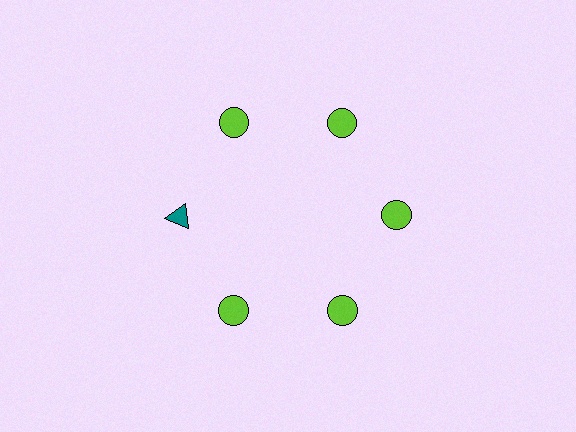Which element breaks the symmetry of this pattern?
The teal triangle at roughly the 9 o'clock position breaks the symmetry. All other shapes are lime circles.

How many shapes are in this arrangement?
There are 6 shapes arranged in a ring pattern.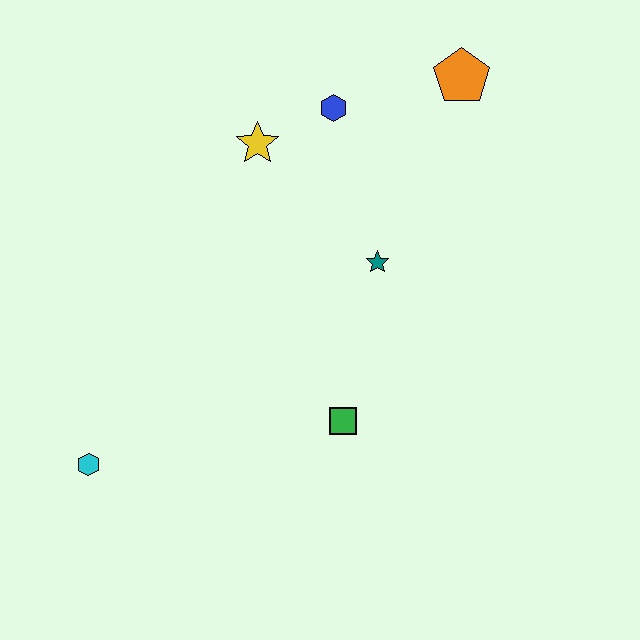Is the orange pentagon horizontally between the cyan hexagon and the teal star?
No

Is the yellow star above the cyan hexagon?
Yes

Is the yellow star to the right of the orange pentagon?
No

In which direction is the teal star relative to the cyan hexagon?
The teal star is to the right of the cyan hexagon.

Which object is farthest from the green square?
The orange pentagon is farthest from the green square.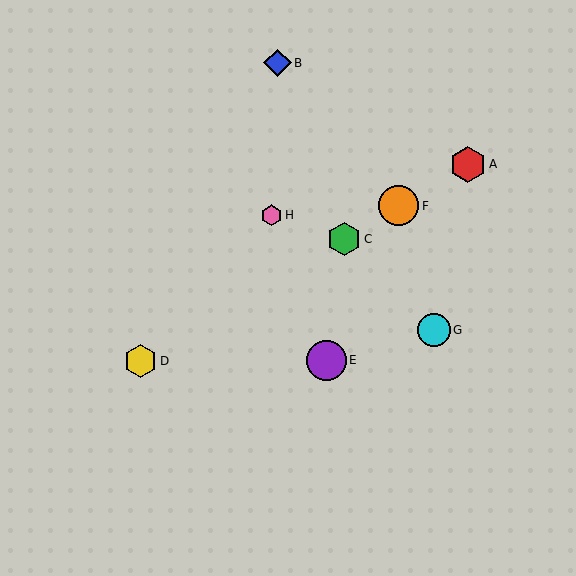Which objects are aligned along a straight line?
Objects A, C, D, F are aligned along a straight line.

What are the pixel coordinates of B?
Object B is at (277, 63).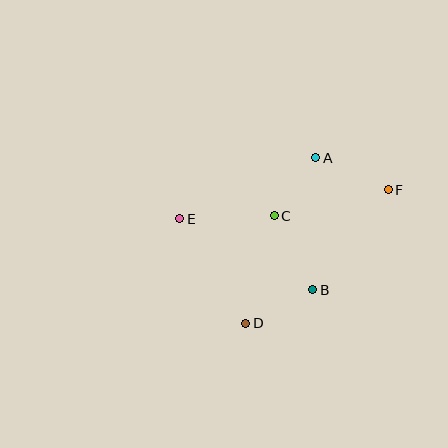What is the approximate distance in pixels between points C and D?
The distance between C and D is approximately 111 pixels.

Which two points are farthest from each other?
Points E and F are farthest from each other.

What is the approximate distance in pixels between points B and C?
The distance between B and C is approximately 83 pixels.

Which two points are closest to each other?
Points A and C are closest to each other.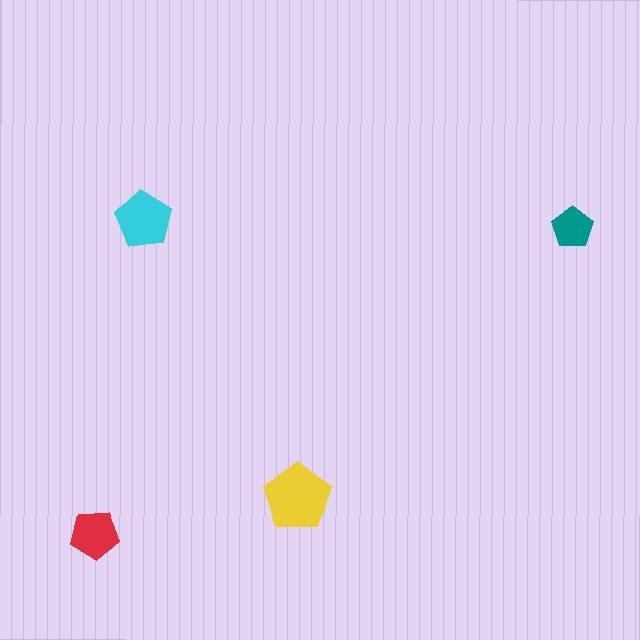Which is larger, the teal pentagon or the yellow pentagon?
The yellow one.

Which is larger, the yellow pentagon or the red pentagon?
The yellow one.